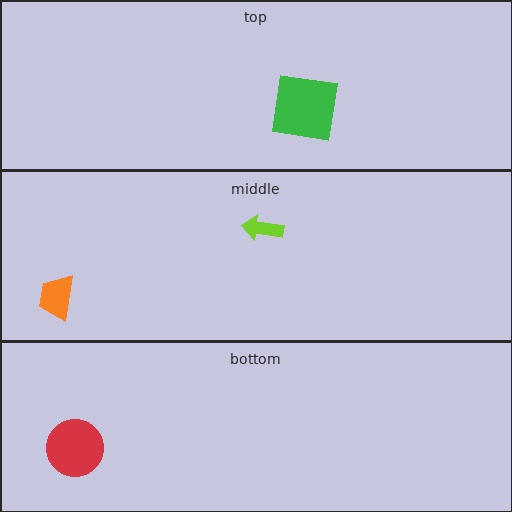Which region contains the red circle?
The bottom region.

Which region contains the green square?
The top region.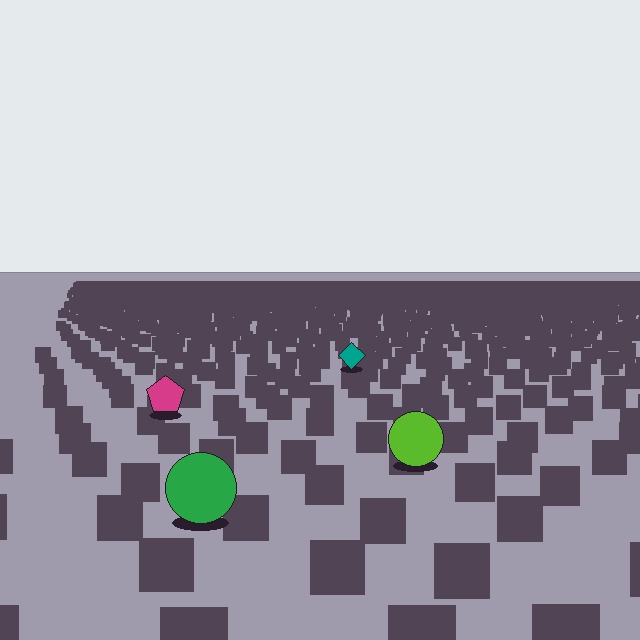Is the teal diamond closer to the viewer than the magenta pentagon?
No. The magenta pentagon is closer — you can tell from the texture gradient: the ground texture is coarser near it.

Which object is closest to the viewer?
The green circle is closest. The texture marks near it are larger and more spread out.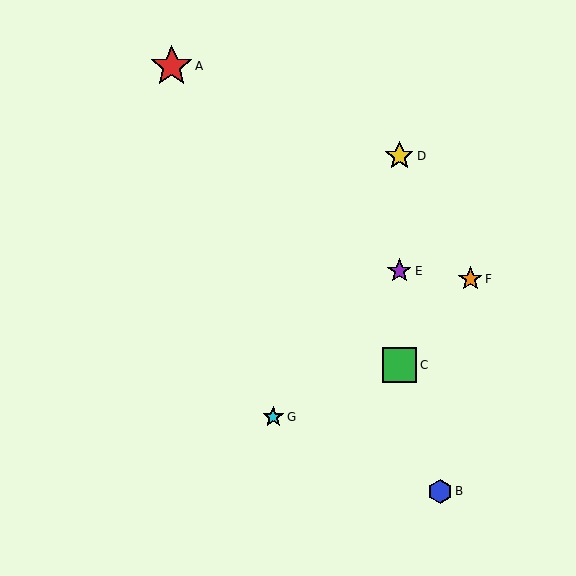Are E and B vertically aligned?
No, E is at x≈399 and B is at x≈440.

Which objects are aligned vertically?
Objects C, D, E are aligned vertically.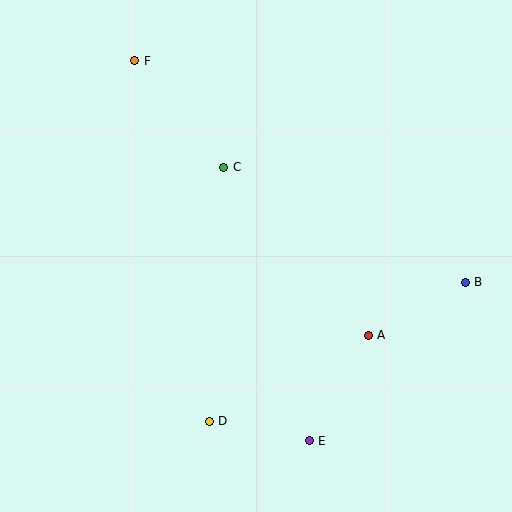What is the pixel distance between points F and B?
The distance between F and B is 398 pixels.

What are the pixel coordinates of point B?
Point B is at (465, 282).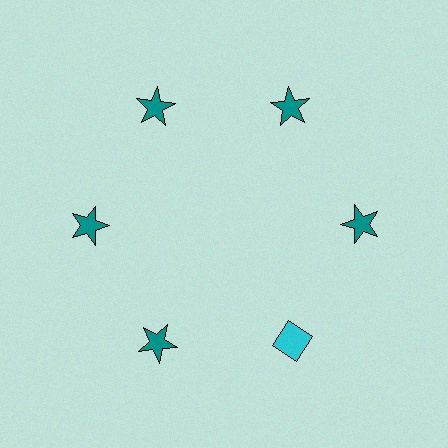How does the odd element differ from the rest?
It differs in both color (cyan instead of teal) and shape (diamond instead of star).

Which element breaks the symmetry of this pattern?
The cyan diamond at roughly the 5 o'clock position breaks the symmetry. All other shapes are teal stars.